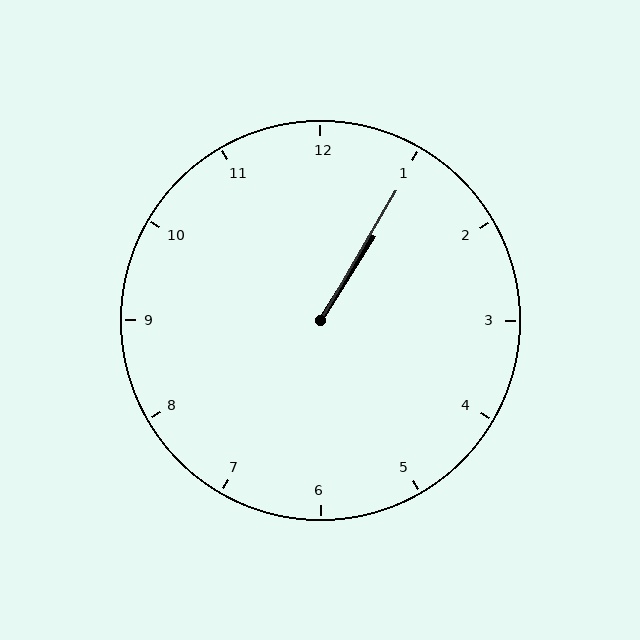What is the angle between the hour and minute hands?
Approximately 2 degrees.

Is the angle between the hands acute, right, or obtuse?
It is acute.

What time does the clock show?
1:05.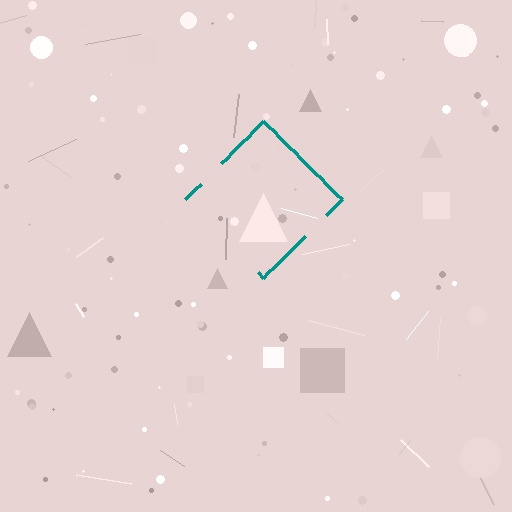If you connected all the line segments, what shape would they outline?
They would outline a diamond.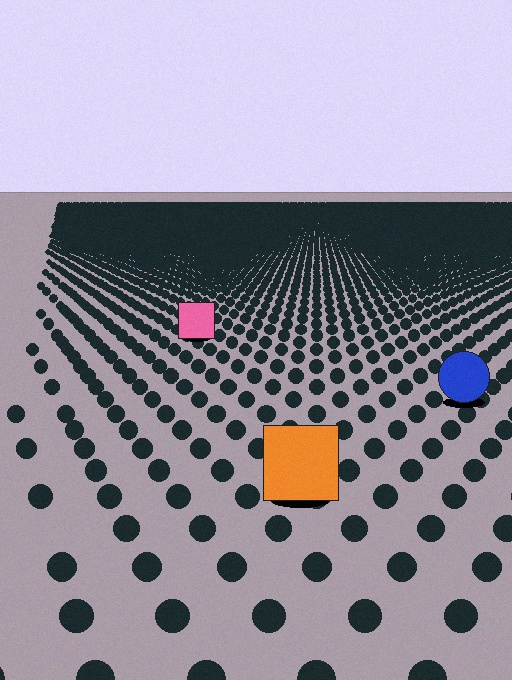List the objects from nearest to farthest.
From nearest to farthest: the orange square, the blue circle, the pink square.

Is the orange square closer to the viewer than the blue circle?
Yes. The orange square is closer — you can tell from the texture gradient: the ground texture is coarser near it.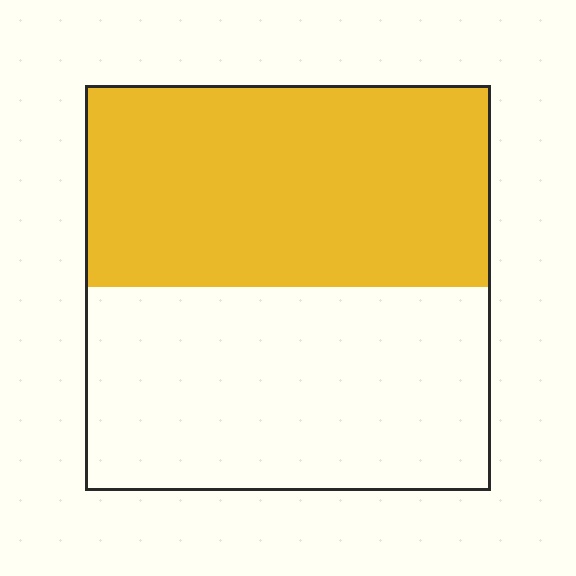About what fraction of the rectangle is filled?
About one half (1/2).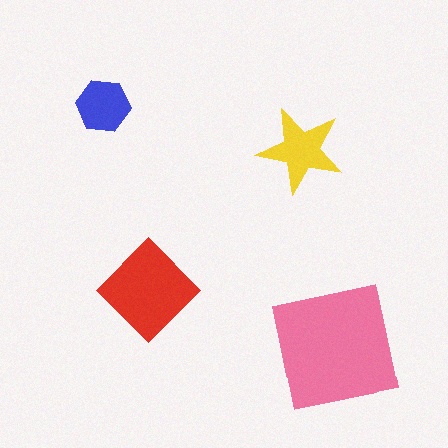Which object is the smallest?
The blue hexagon.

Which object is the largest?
The pink square.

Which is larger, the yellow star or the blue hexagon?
The yellow star.